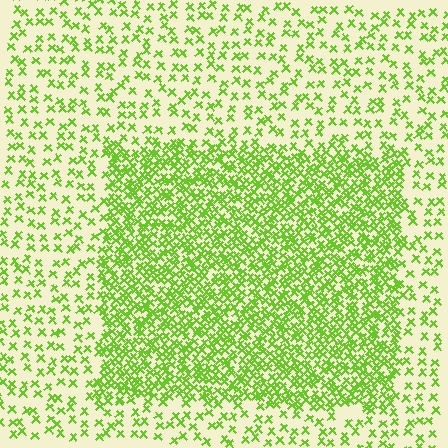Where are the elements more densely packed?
The elements are more densely packed inside the rectangle boundary.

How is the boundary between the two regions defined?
The boundary is defined by a change in element density (approximately 2.7x ratio). All elements are the same color, size, and shape.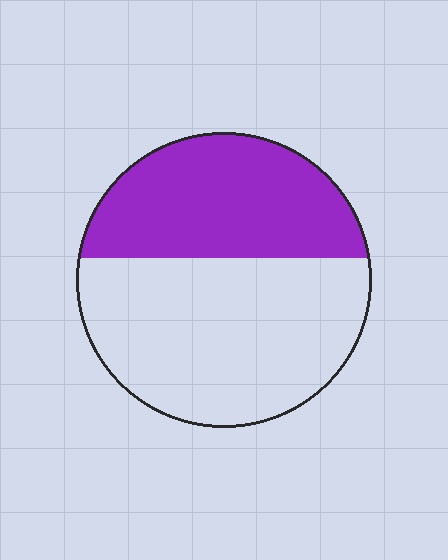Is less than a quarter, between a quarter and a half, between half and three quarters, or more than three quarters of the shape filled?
Between a quarter and a half.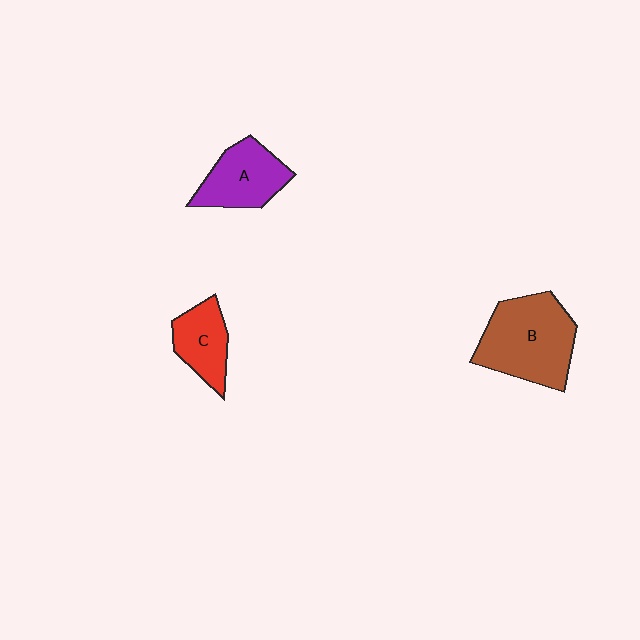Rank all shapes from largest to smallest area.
From largest to smallest: B (brown), A (purple), C (red).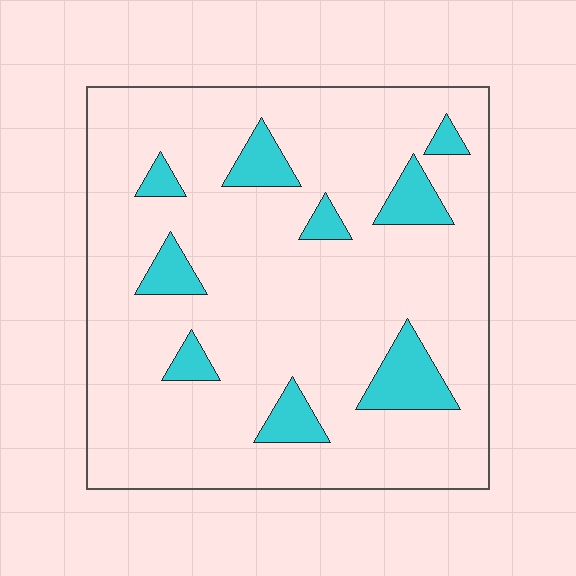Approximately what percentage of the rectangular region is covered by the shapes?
Approximately 15%.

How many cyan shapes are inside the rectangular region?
9.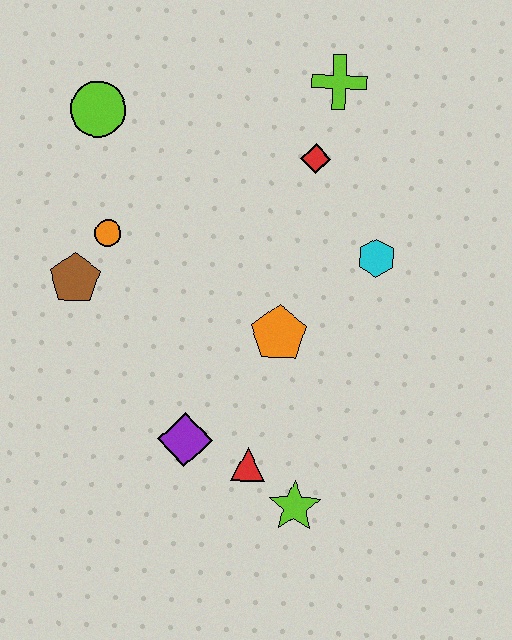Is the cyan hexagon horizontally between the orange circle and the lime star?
No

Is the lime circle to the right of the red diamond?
No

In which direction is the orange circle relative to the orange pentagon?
The orange circle is to the left of the orange pentagon.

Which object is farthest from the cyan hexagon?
The lime circle is farthest from the cyan hexagon.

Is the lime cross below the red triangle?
No